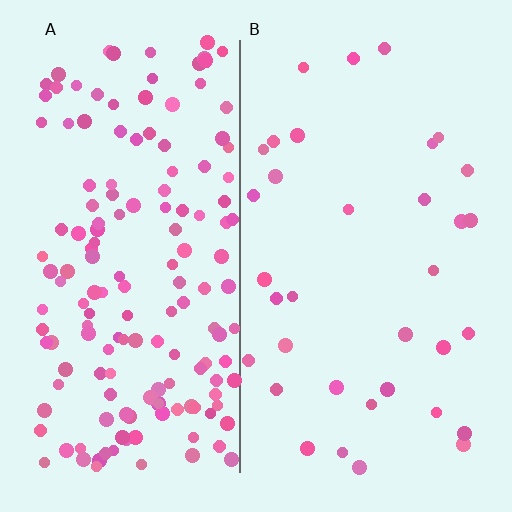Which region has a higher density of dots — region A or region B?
A (the left).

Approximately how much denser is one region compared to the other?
Approximately 4.6× — region A over region B.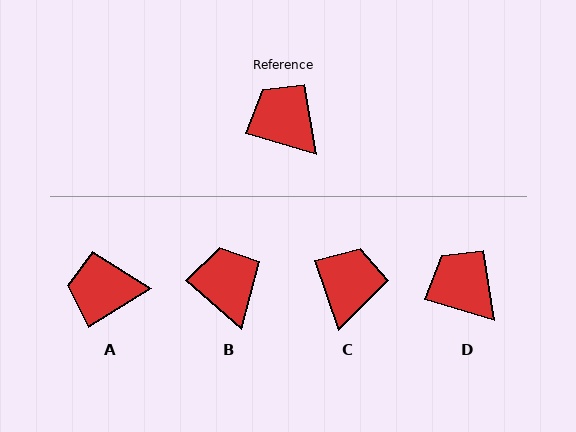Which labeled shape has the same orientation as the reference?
D.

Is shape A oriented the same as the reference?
No, it is off by about 48 degrees.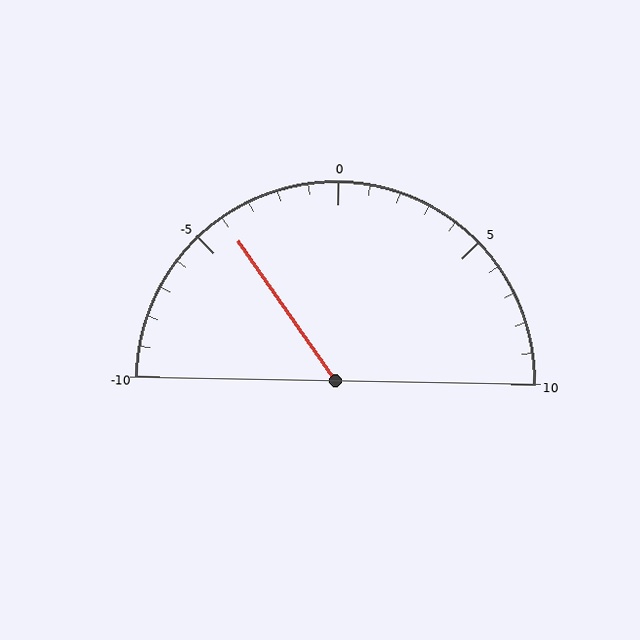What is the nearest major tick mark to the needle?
The nearest major tick mark is -5.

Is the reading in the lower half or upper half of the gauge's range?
The reading is in the lower half of the range (-10 to 10).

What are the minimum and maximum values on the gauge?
The gauge ranges from -10 to 10.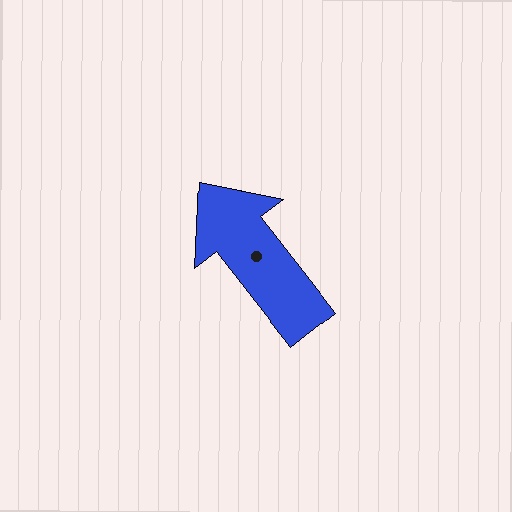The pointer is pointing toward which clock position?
Roughly 11 o'clock.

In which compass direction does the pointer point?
Northwest.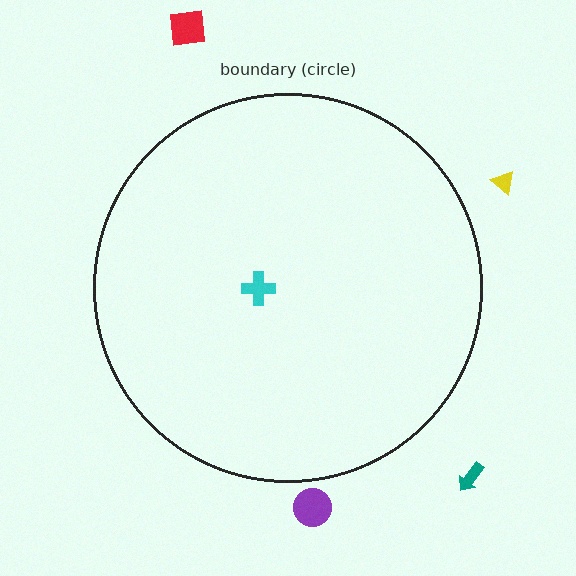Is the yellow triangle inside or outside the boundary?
Outside.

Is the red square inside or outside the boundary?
Outside.